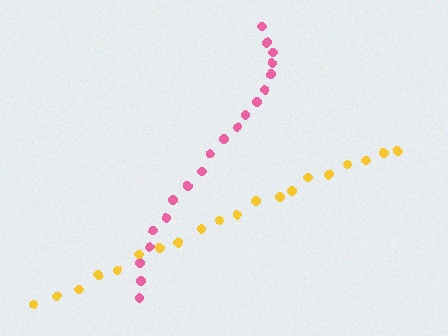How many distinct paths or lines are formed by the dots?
There are 2 distinct paths.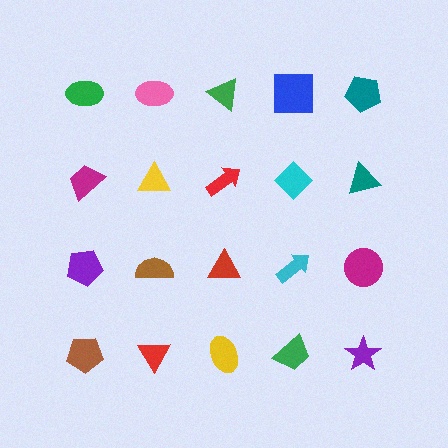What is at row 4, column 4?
A green trapezoid.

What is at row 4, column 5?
A purple star.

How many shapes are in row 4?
5 shapes.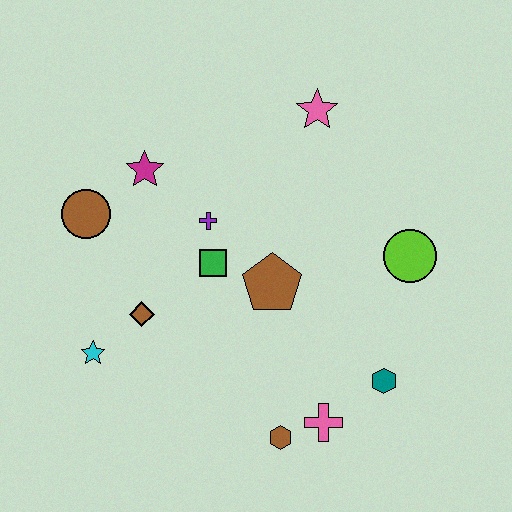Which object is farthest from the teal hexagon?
The brown circle is farthest from the teal hexagon.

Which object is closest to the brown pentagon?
The green square is closest to the brown pentagon.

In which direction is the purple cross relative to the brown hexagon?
The purple cross is above the brown hexagon.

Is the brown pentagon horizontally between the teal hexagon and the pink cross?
No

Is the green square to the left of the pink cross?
Yes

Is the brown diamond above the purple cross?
No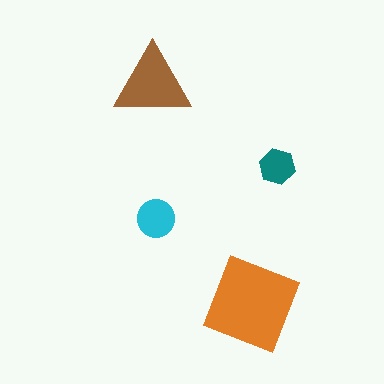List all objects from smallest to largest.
The teal hexagon, the cyan circle, the brown triangle, the orange diamond.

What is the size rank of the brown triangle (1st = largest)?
2nd.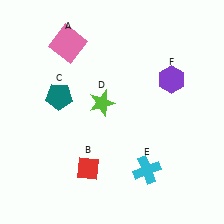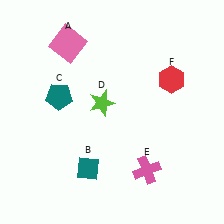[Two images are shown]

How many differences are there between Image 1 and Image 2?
There are 3 differences between the two images.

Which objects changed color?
B changed from red to teal. E changed from cyan to pink. F changed from purple to red.